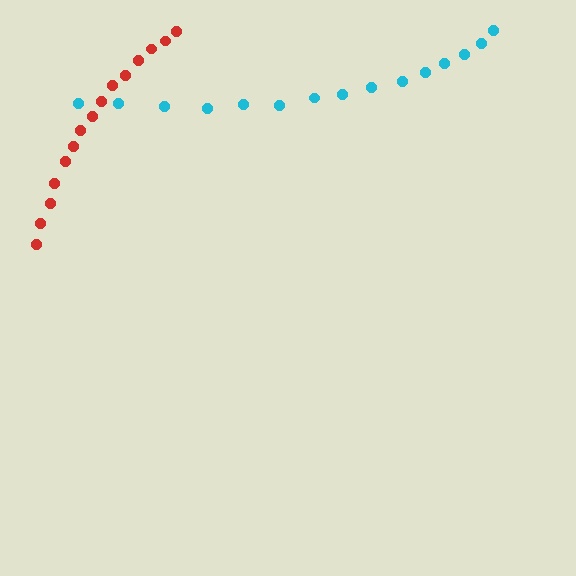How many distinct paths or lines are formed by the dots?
There are 2 distinct paths.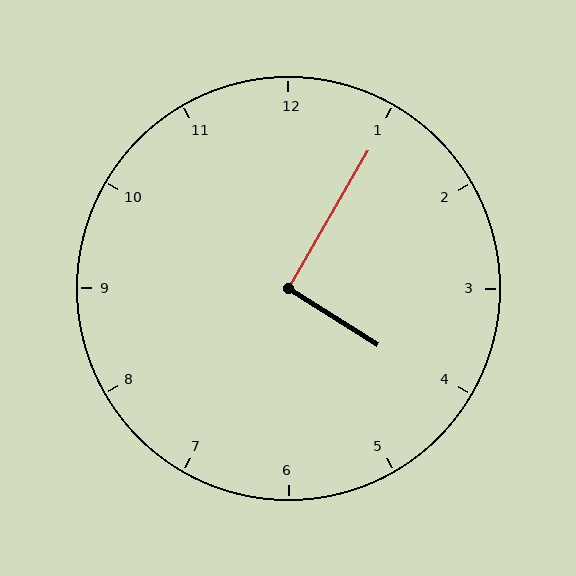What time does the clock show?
4:05.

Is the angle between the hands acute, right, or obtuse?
It is right.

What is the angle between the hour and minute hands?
Approximately 92 degrees.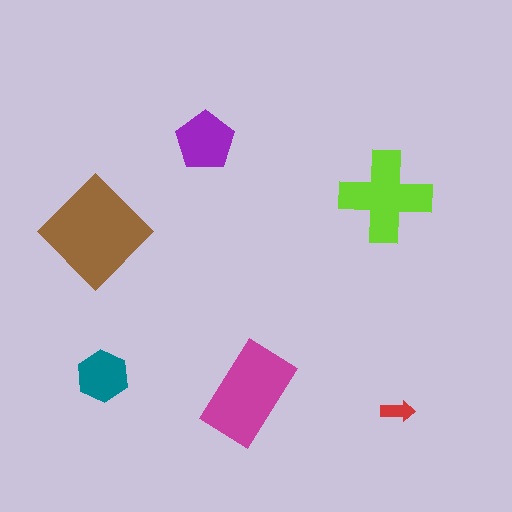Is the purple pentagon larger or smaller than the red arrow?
Larger.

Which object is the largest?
The brown diamond.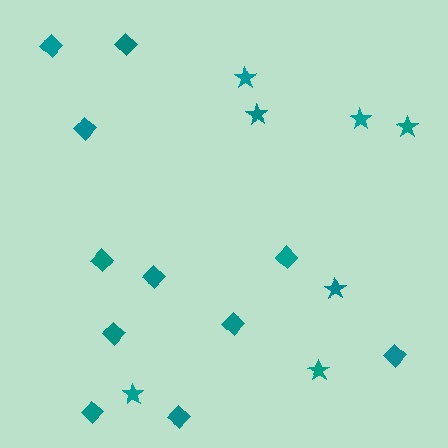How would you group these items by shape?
There are 2 groups: one group of stars (7) and one group of diamonds (11).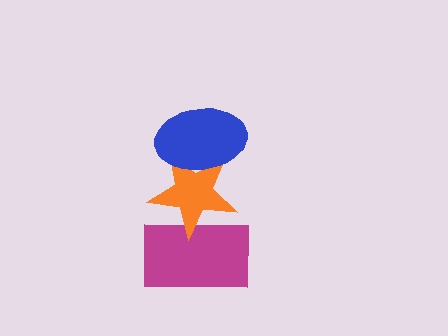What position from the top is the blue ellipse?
The blue ellipse is 1st from the top.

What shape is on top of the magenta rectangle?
The orange star is on top of the magenta rectangle.